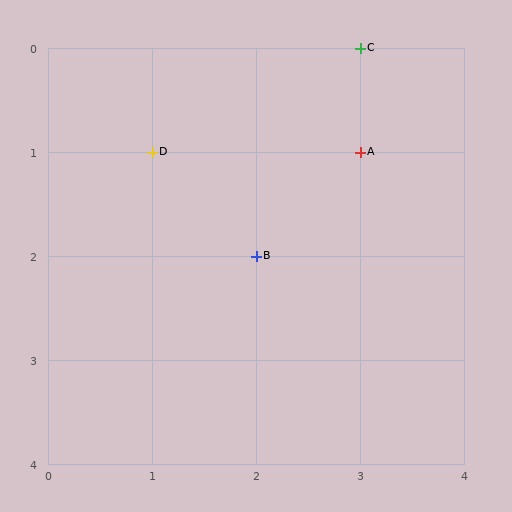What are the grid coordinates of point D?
Point D is at grid coordinates (1, 1).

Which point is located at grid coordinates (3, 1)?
Point A is at (3, 1).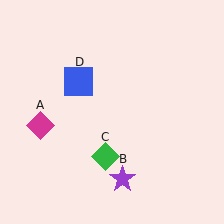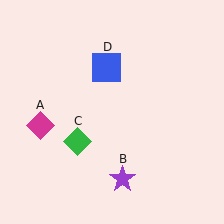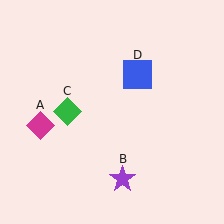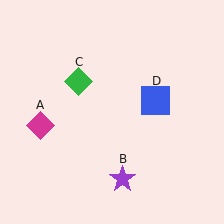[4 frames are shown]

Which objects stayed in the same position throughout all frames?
Magenta diamond (object A) and purple star (object B) remained stationary.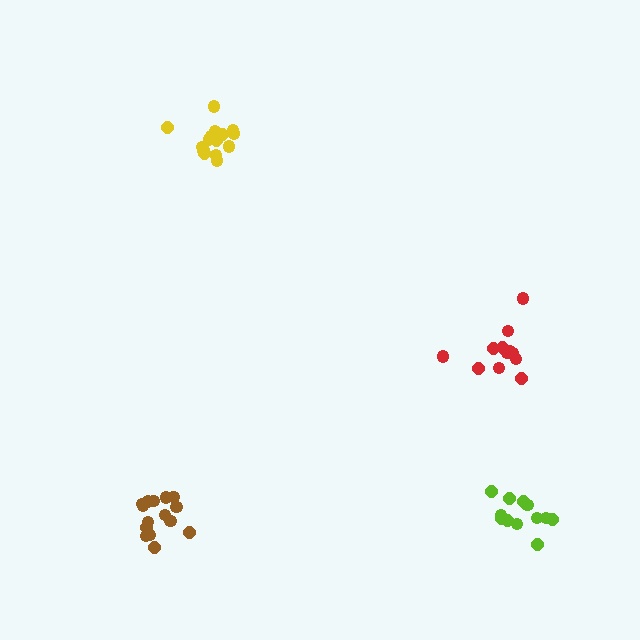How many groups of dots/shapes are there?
There are 4 groups.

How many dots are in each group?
Group 1: 16 dots, Group 2: 15 dots, Group 3: 12 dots, Group 4: 12 dots (55 total).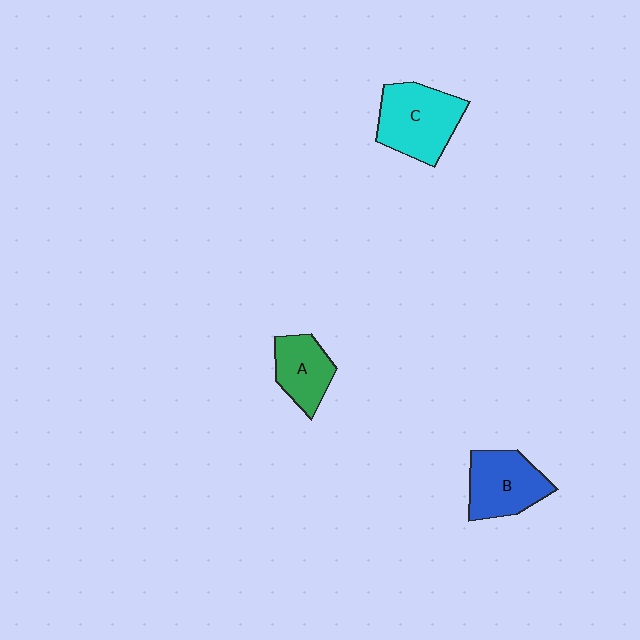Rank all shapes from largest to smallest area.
From largest to smallest: C (cyan), B (blue), A (green).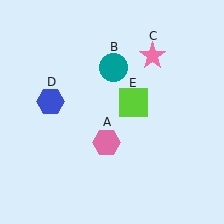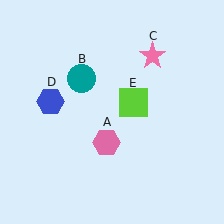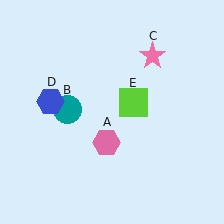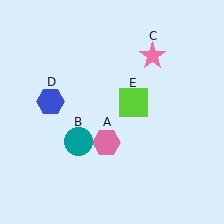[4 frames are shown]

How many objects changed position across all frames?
1 object changed position: teal circle (object B).